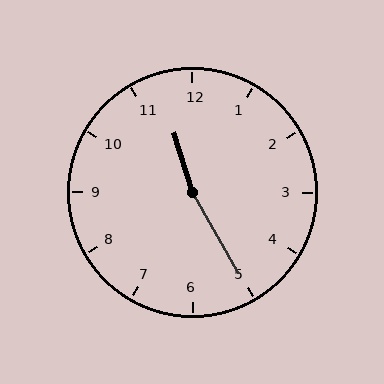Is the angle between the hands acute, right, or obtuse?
It is obtuse.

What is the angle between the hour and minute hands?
Approximately 168 degrees.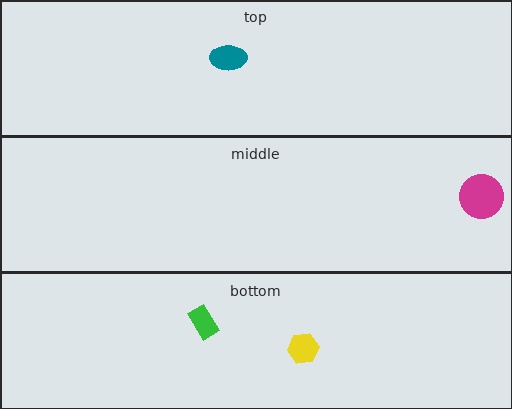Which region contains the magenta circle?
The middle region.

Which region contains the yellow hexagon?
The bottom region.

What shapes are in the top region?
The teal ellipse.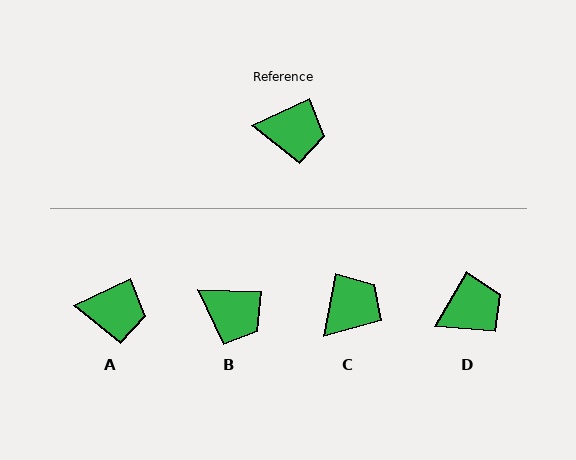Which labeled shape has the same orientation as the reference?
A.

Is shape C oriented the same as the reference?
No, it is off by about 54 degrees.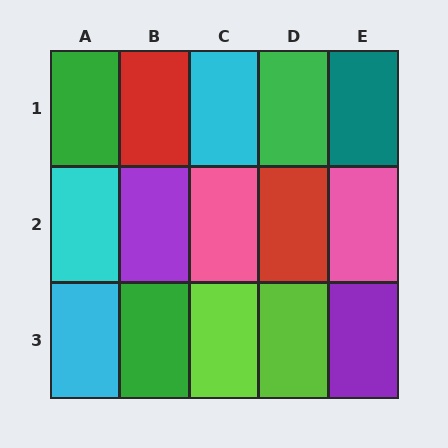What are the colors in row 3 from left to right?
Cyan, green, lime, lime, purple.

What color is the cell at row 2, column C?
Pink.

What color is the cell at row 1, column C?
Cyan.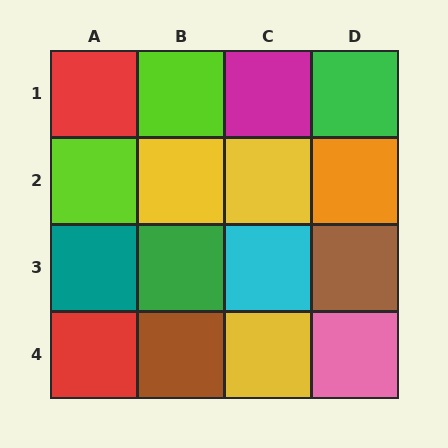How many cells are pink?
1 cell is pink.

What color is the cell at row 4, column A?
Red.